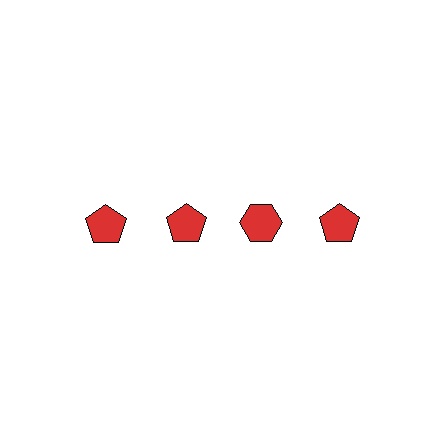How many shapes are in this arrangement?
There are 4 shapes arranged in a grid pattern.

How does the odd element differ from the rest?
It has a different shape: hexagon instead of pentagon.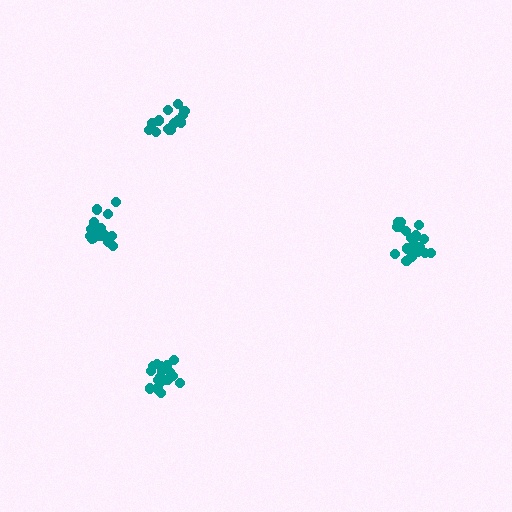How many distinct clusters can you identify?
There are 4 distinct clusters.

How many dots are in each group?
Group 1: 16 dots, Group 2: 20 dots, Group 3: 20 dots, Group 4: 19 dots (75 total).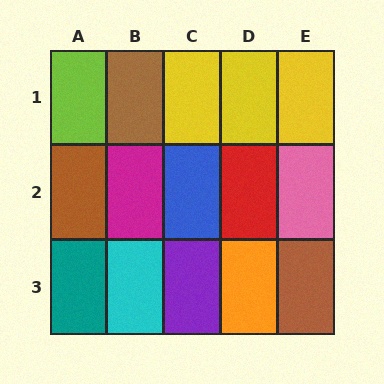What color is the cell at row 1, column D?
Yellow.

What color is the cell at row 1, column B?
Brown.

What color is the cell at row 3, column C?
Purple.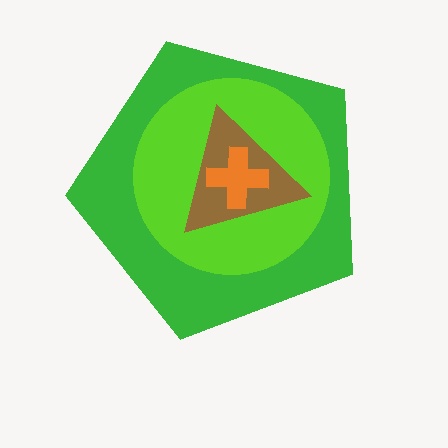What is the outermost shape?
The green pentagon.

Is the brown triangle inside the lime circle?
Yes.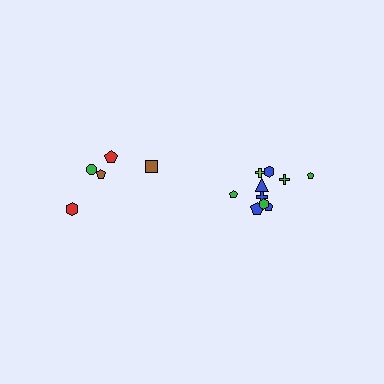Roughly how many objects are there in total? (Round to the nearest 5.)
Roughly 15 objects in total.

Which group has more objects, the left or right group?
The right group.